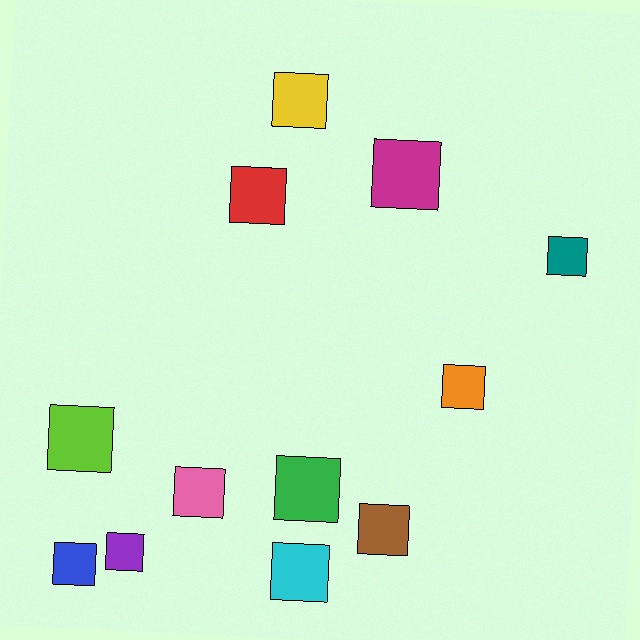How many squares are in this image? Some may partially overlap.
There are 12 squares.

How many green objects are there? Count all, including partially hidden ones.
There is 1 green object.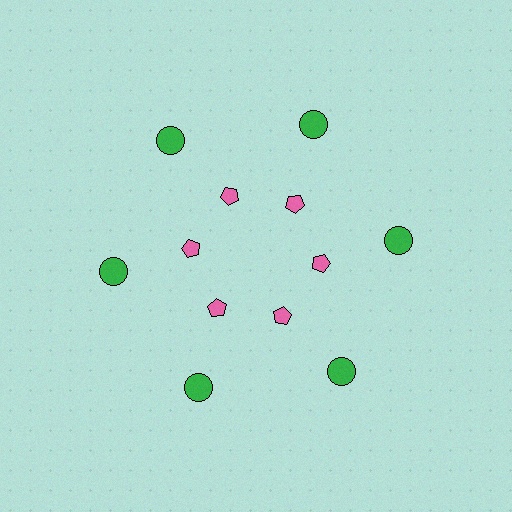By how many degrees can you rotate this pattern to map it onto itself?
The pattern maps onto itself every 60 degrees of rotation.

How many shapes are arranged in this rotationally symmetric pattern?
There are 12 shapes, arranged in 6 groups of 2.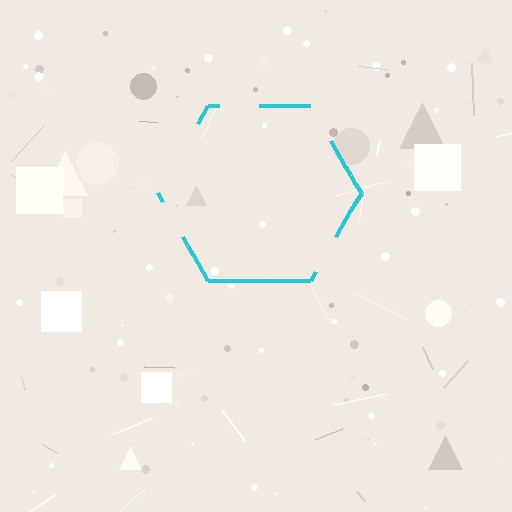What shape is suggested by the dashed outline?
The dashed outline suggests a hexagon.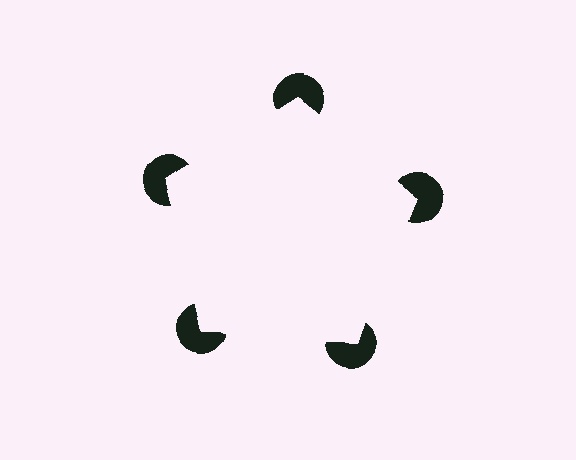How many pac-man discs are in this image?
There are 5 — one at each vertex of the illusory pentagon.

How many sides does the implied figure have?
5 sides.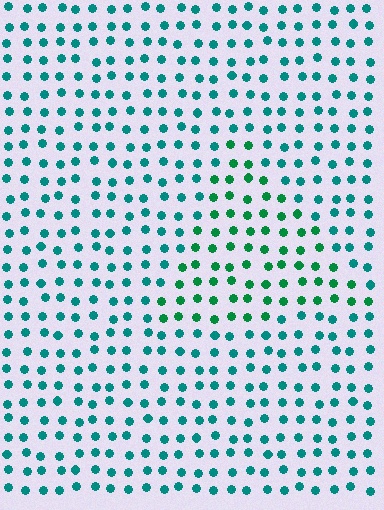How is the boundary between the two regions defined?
The boundary is defined purely by a slight shift in hue (about 30 degrees). Spacing, size, and orientation are identical on both sides.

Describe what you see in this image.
The image is filled with small teal elements in a uniform arrangement. A triangle-shaped region is visible where the elements are tinted to a slightly different hue, forming a subtle color boundary.